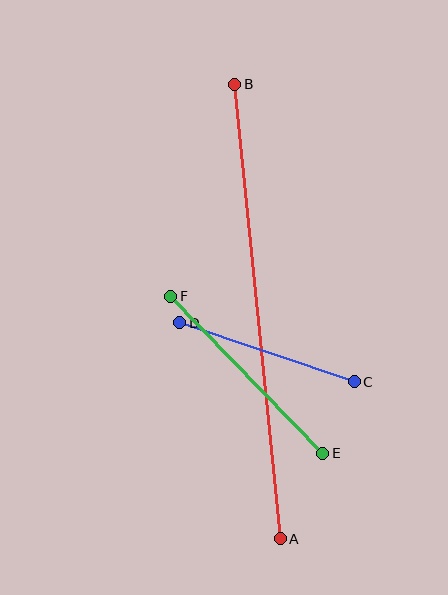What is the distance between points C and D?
The distance is approximately 184 pixels.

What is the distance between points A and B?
The distance is approximately 456 pixels.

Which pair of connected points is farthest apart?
Points A and B are farthest apart.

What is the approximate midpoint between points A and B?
The midpoint is at approximately (258, 312) pixels.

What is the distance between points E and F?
The distance is approximately 218 pixels.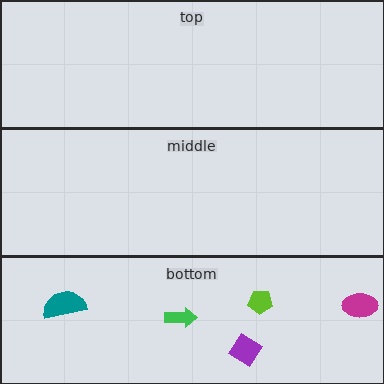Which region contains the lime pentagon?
The bottom region.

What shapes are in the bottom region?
The lime pentagon, the purple diamond, the magenta ellipse, the green arrow, the teal semicircle.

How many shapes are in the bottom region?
5.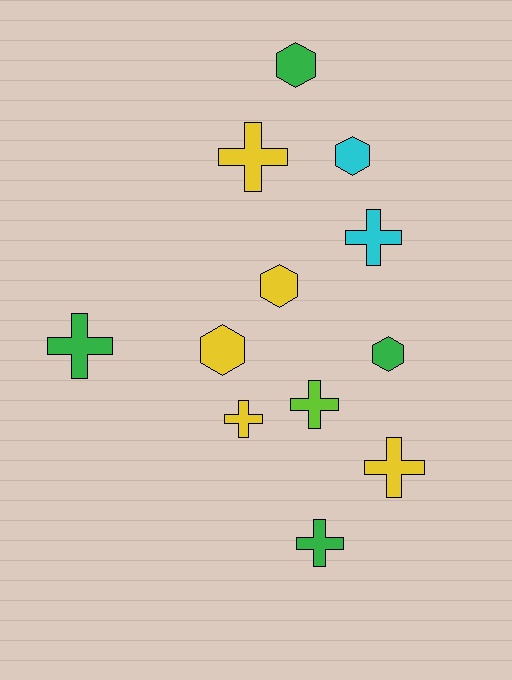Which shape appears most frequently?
Cross, with 7 objects.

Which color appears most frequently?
Yellow, with 5 objects.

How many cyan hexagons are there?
There is 1 cyan hexagon.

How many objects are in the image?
There are 12 objects.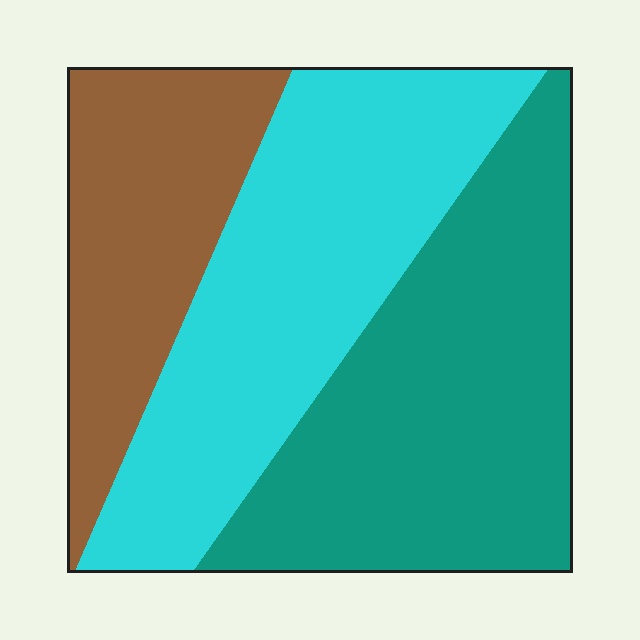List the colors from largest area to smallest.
From largest to smallest: teal, cyan, brown.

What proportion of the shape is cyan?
Cyan covers about 35% of the shape.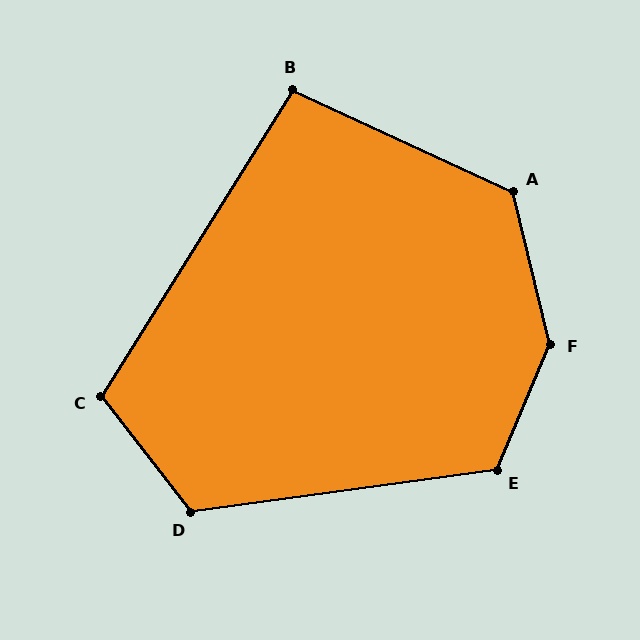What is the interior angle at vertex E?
Approximately 121 degrees (obtuse).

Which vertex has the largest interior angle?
F, at approximately 143 degrees.